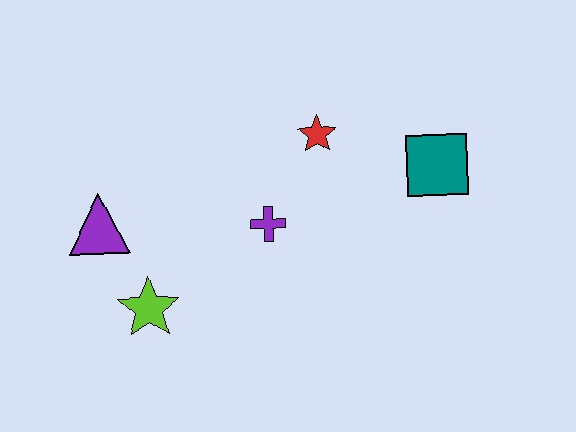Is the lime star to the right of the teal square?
No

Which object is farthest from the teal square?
The purple triangle is farthest from the teal square.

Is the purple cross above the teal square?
No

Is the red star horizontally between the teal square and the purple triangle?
Yes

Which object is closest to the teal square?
The red star is closest to the teal square.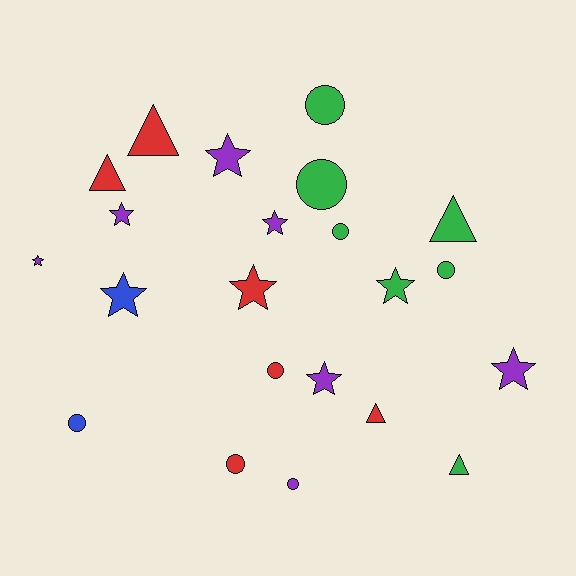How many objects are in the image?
There are 22 objects.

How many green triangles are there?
There are 2 green triangles.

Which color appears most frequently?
Green, with 7 objects.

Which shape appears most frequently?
Star, with 9 objects.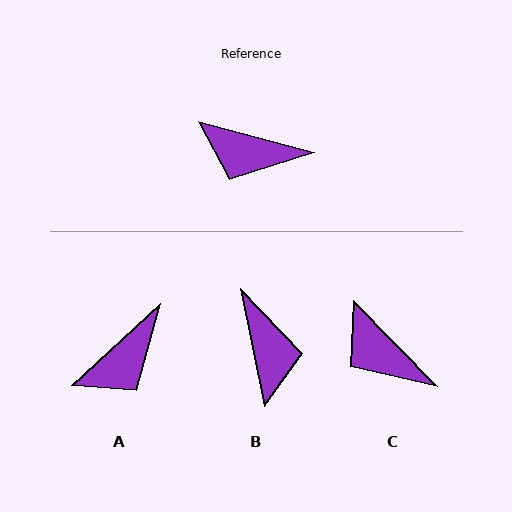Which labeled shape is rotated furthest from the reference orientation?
B, about 116 degrees away.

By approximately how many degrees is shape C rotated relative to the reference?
Approximately 31 degrees clockwise.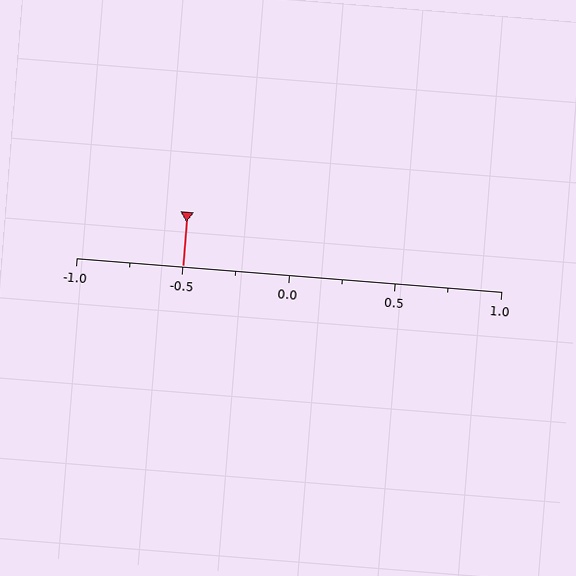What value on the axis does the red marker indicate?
The marker indicates approximately -0.5.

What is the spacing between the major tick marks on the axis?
The major ticks are spaced 0.5 apart.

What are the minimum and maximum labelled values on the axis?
The axis runs from -1.0 to 1.0.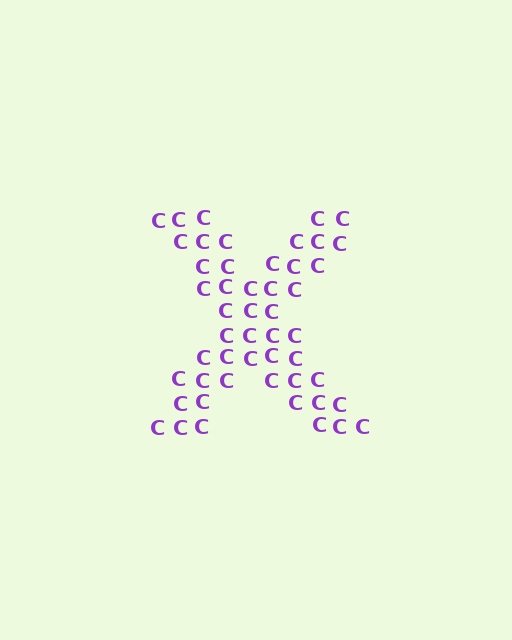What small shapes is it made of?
It is made of small letter C's.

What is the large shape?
The large shape is the letter X.